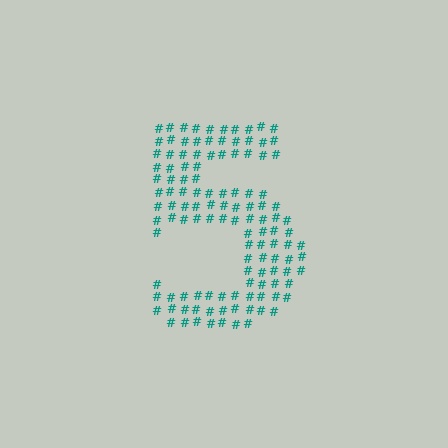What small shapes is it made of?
It is made of small hash symbols.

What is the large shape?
The large shape is the digit 5.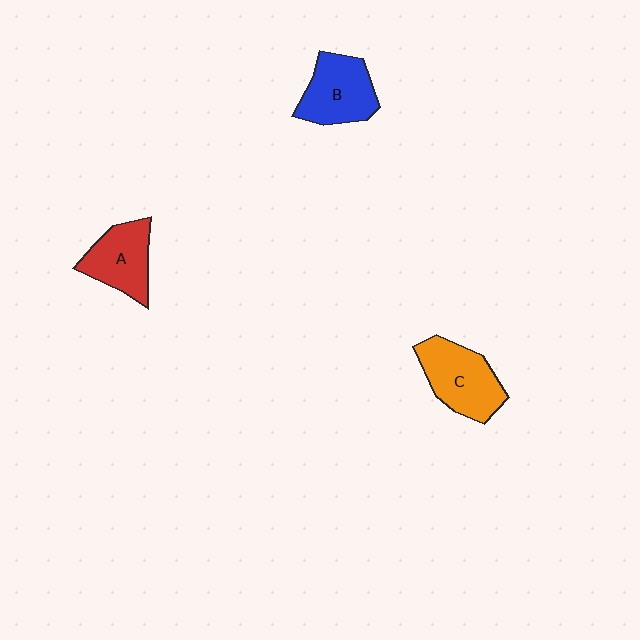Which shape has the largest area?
Shape C (orange).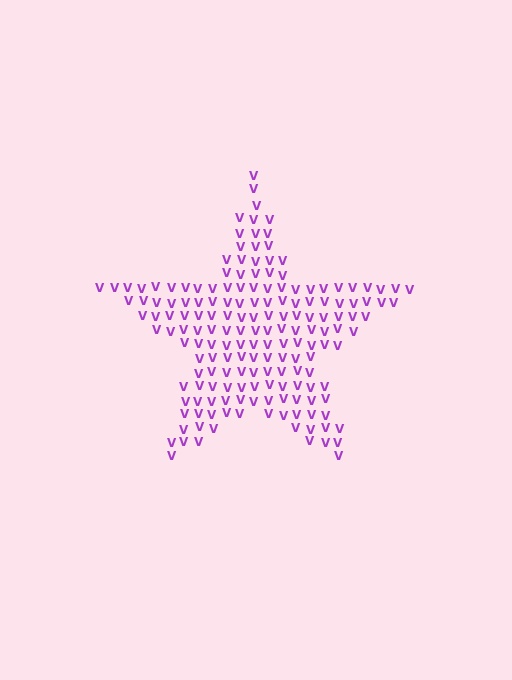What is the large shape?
The large shape is a star.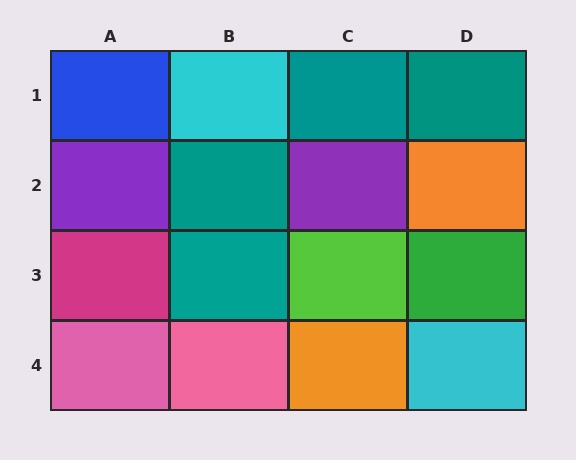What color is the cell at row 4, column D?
Cyan.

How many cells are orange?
2 cells are orange.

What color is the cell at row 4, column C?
Orange.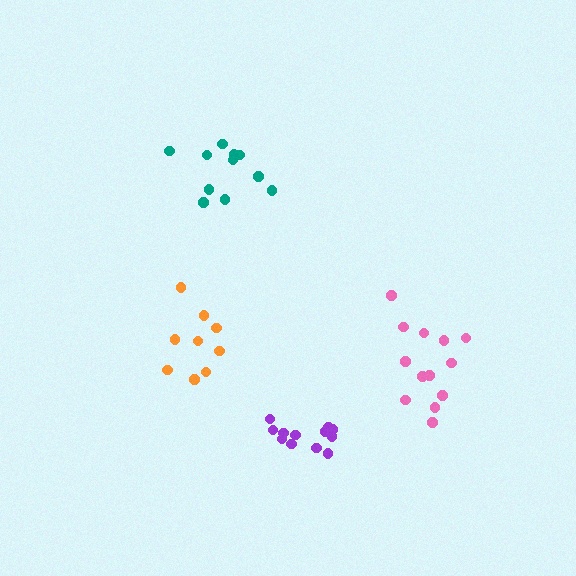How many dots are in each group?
Group 1: 13 dots, Group 2: 9 dots, Group 3: 12 dots, Group 4: 11 dots (45 total).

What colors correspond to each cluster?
The clusters are colored: pink, orange, purple, teal.